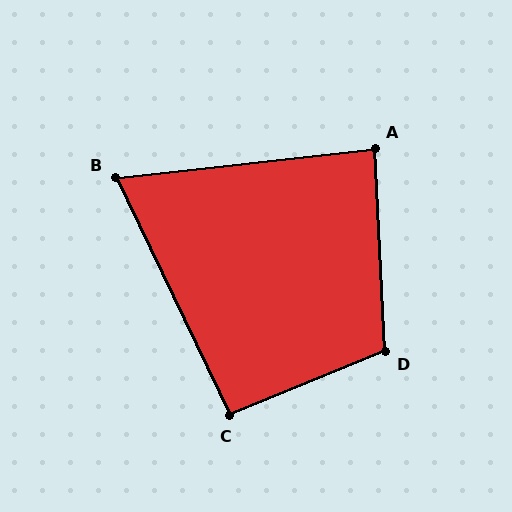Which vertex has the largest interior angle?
D, at approximately 109 degrees.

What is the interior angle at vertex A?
Approximately 86 degrees (approximately right).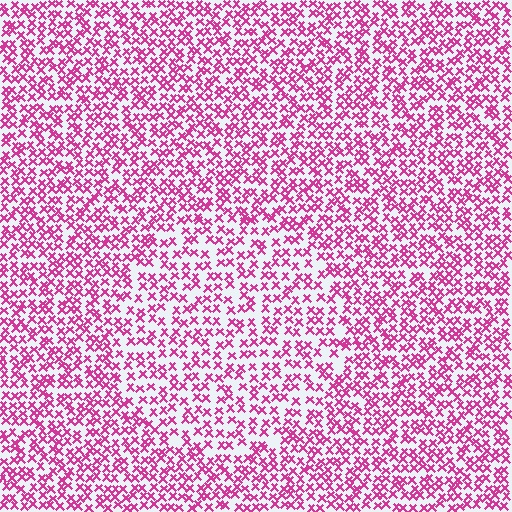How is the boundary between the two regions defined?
The boundary is defined by a change in element density (approximately 1.5x ratio). All elements are the same color, size, and shape.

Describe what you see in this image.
The image contains small magenta elements arranged at two different densities. A circle-shaped region is visible where the elements are less densely packed than the surrounding area.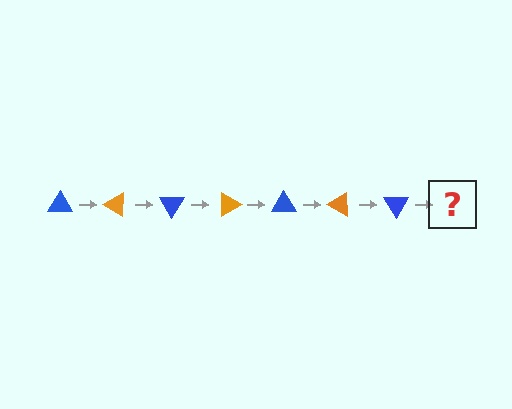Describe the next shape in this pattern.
It should be an orange triangle, rotated 210 degrees from the start.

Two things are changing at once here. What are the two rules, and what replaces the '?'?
The two rules are that it rotates 30 degrees each step and the color cycles through blue and orange. The '?' should be an orange triangle, rotated 210 degrees from the start.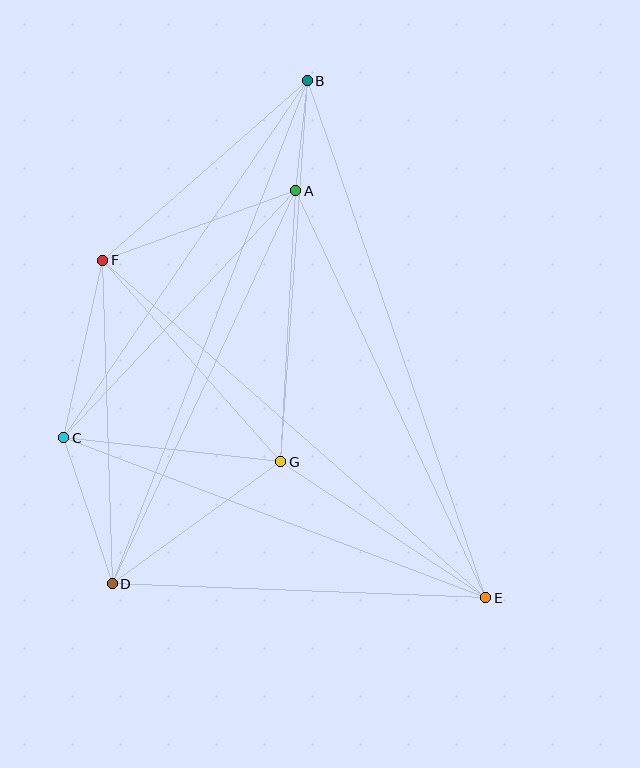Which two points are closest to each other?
Points A and B are closest to each other.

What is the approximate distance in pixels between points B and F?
The distance between B and F is approximately 272 pixels.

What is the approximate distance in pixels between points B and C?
The distance between B and C is approximately 432 pixels.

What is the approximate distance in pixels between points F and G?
The distance between F and G is approximately 269 pixels.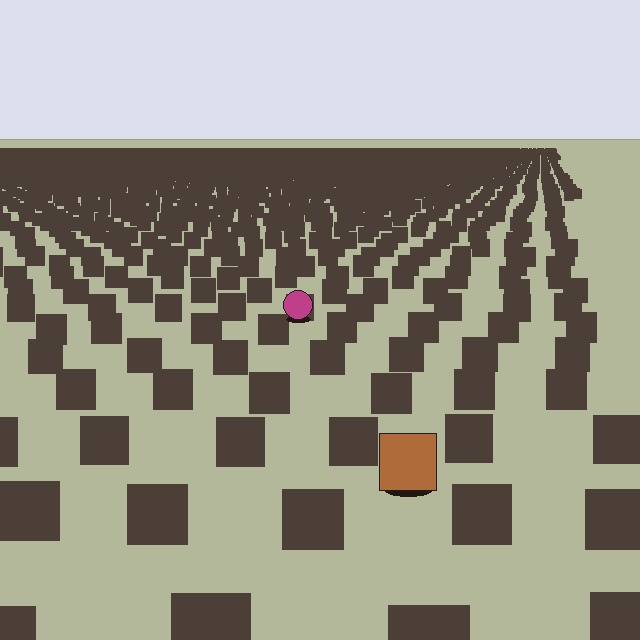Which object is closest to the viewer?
The brown square is closest. The texture marks near it are larger and more spread out.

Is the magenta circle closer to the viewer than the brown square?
No. The brown square is closer — you can tell from the texture gradient: the ground texture is coarser near it.